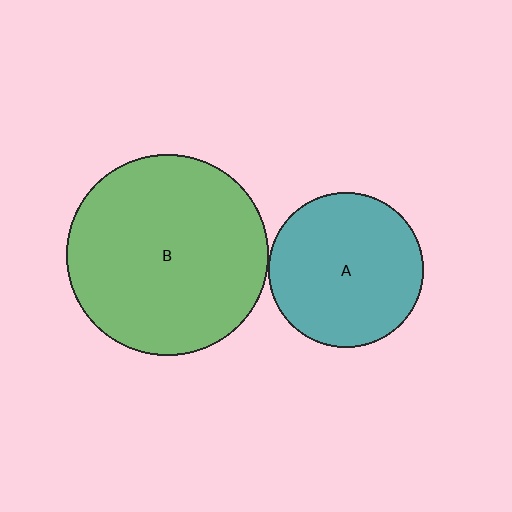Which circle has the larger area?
Circle B (green).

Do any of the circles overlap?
No, none of the circles overlap.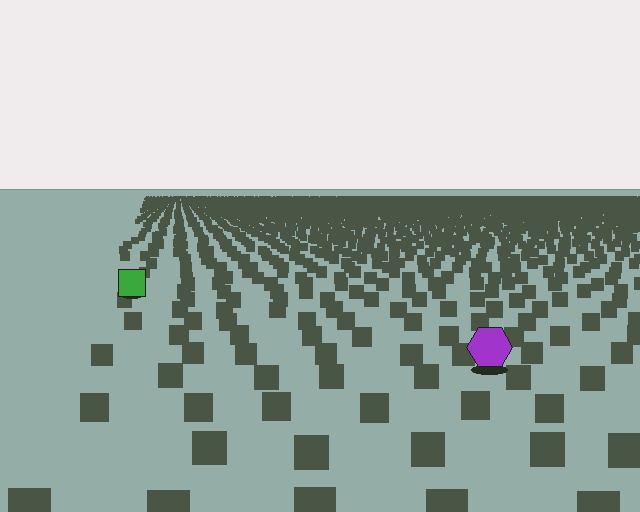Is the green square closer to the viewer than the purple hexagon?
No. The purple hexagon is closer — you can tell from the texture gradient: the ground texture is coarser near it.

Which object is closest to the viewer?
The purple hexagon is closest. The texture marks near it are larger and more spread out.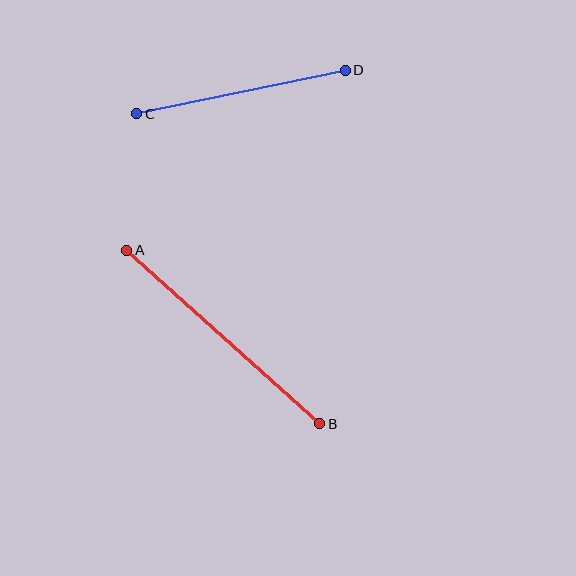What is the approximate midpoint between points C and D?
The midpoint is at approximately (241, 92) pixels.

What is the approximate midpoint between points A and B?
The midpoint is at approximately (223, 337) pixels.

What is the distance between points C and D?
The distance is approximately 213 pixels.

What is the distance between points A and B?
The distance is approximately 260 pixels.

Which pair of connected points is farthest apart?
Points A and B are farthest apart.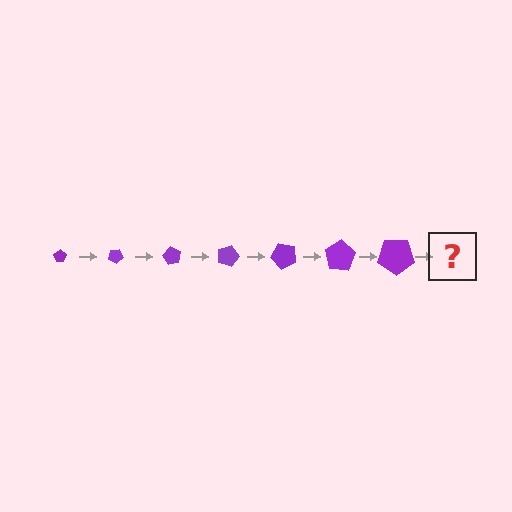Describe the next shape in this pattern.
It should be a pentagon, larger than the previous one and rotated 210 degrees from the start.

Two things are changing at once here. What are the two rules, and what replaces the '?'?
The two rules are that the pentagon grows larger each step and it rotates 30 degrees each step. The '?' should be a pentagon, larger than the previous one and rotated 210 degrees from the start.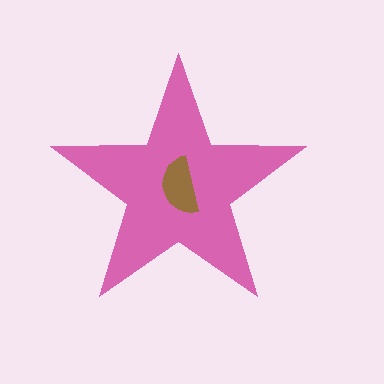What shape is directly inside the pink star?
The brown semicircle.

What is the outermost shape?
The pink star.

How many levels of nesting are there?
2.